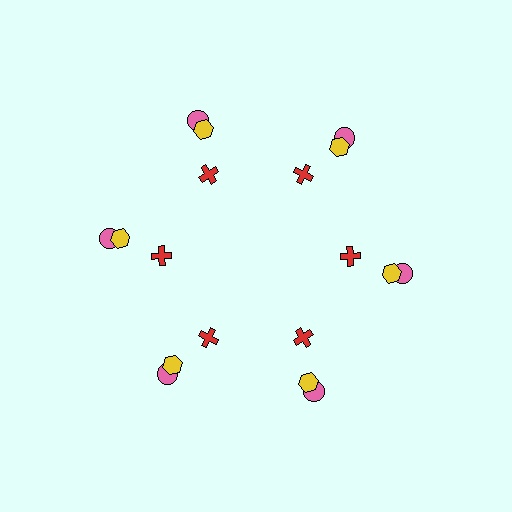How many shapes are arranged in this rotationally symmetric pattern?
There are 18 shapes, arranged in 6 groups of 3.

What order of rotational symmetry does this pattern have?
This pattern has 6-fold rotational symmetry.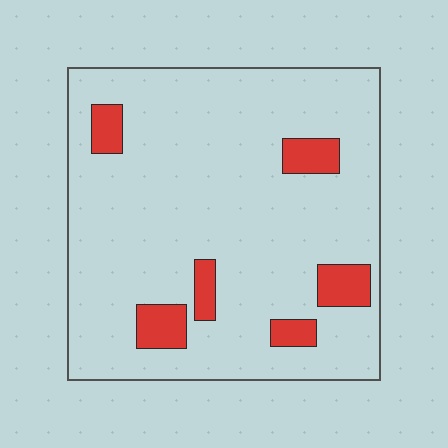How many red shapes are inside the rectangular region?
6.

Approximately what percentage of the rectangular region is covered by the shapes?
Approximately 10%.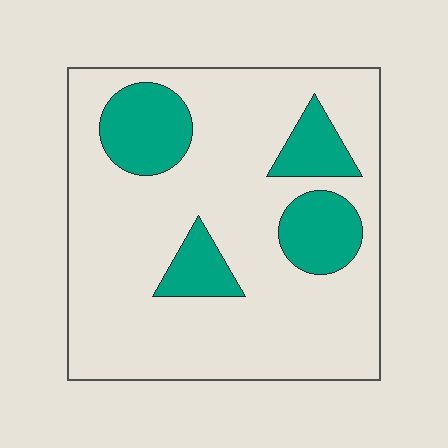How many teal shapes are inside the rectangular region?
4.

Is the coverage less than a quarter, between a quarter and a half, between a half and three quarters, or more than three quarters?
Less than a quarter.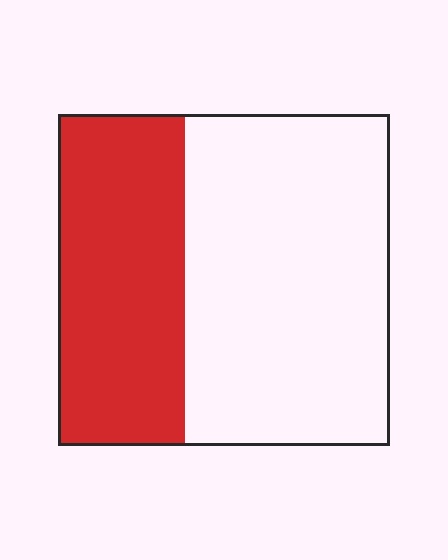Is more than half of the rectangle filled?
No.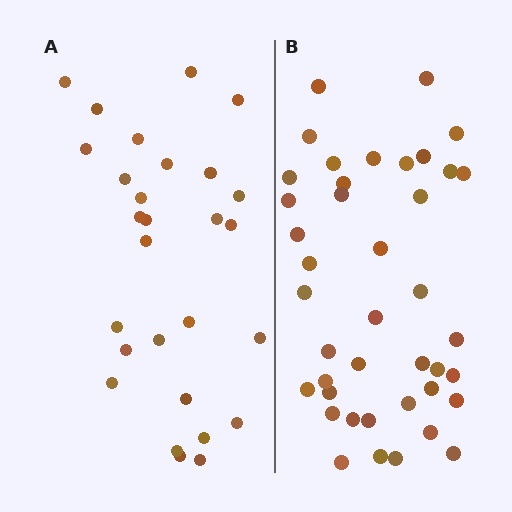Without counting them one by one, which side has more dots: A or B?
Region B (the right region) has more dots.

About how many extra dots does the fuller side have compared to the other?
Region B has approximately 15 more dots than region A.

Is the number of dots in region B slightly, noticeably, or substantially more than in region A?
Region B has substantially more. The ratio is roughly 1.5 to 1.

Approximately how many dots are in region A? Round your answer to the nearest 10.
About 30 dots. (The exact count is 28, which rounds to 30.)